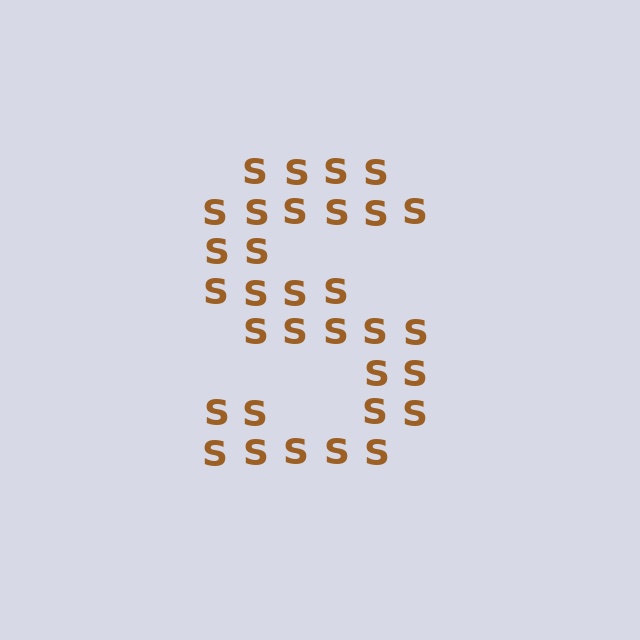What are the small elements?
The small elements are letter S's.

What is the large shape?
The large shape is the letter S.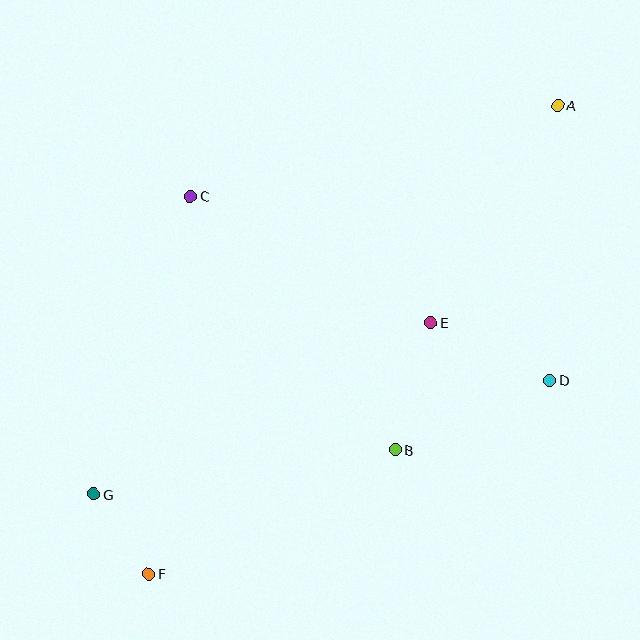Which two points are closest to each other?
Points F and G are closest to each other.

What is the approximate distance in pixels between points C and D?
The distance between C and D is approximately 403 pixels.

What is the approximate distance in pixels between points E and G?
The distance between E and G is approximately 378 pixels.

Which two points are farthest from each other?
Points A and F are farthest from each other.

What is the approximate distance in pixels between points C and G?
The distance between C and G is approximately 313 pixels.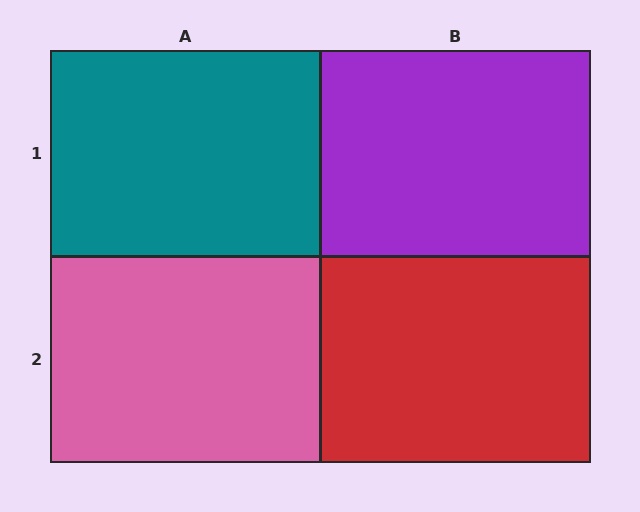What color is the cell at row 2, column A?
Pink.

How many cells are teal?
1 cell is teal.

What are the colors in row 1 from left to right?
Teal, purple.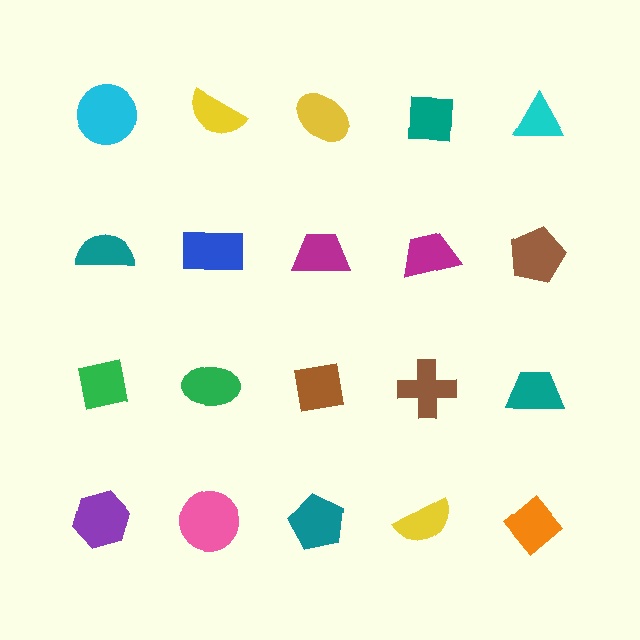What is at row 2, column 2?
A blue rectangle.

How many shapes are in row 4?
5 shapes.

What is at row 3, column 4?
A brown cross.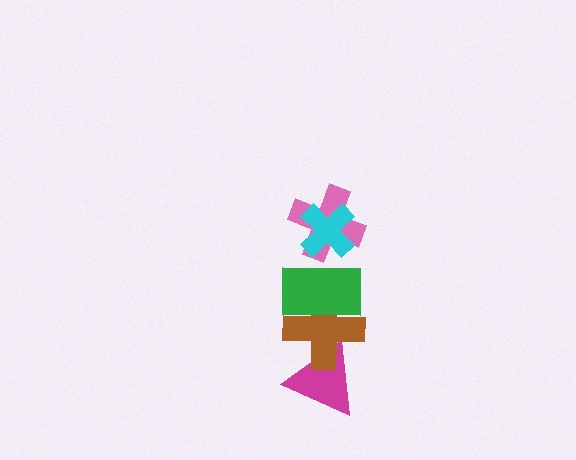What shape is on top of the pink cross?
The cyan cross is on top of the pink cross.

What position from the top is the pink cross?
The pink cross is 2nd from the top.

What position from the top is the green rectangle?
The green rectangle is 3rd from the top.